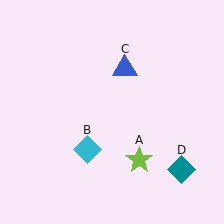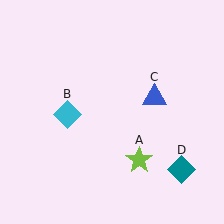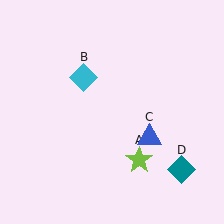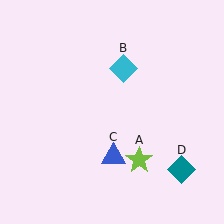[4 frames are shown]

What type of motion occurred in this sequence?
The cyan diamond (object B), blue triangle (object C) rotated clockwise around the center of the scene.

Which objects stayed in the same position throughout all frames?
Lime star (object A) and teal diamond (object D) remained stationary.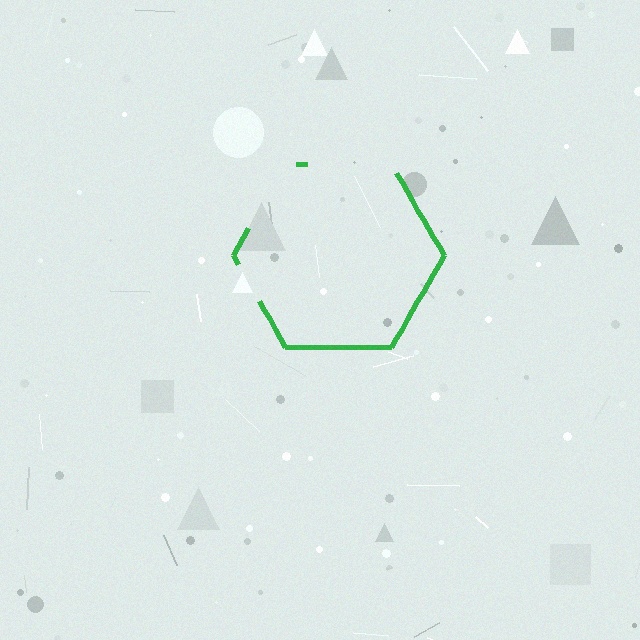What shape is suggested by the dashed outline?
The dashed outline suggests a hexagon.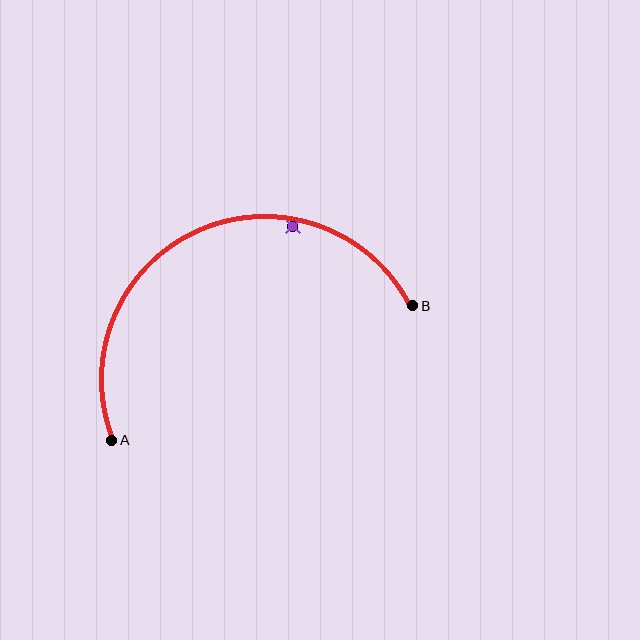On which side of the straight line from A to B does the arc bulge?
The arc bulges above the straight line connecting A and B.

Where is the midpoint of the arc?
The arc midpoint is the point on the curve farthest from the straight line joining A and B. It sits above that line.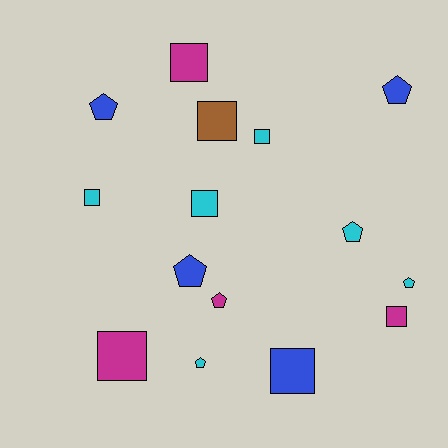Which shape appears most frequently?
Square, with 8 objects.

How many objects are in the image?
There are 15 objects.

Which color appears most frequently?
Cyan, with 6 objects.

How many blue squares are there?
There is 1 blue square.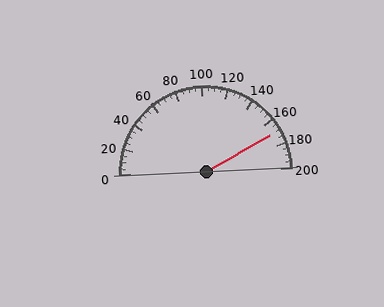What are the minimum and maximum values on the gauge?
The gauge ranges from 0 to 200.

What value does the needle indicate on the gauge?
The needle indicates approximately 170.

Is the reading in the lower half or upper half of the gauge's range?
The reading is in the upper half of the range (0 to 200).